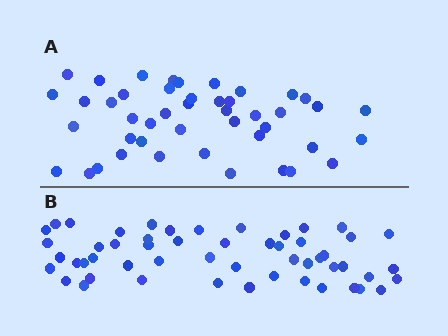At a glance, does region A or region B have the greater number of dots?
Region B (the bottom region) has more dots.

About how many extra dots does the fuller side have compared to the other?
Region B has roughly 8 or so more dots than region A.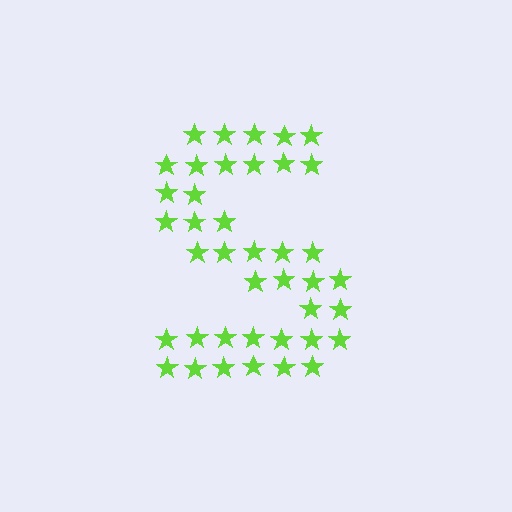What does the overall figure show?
The overall figure shows the letter S.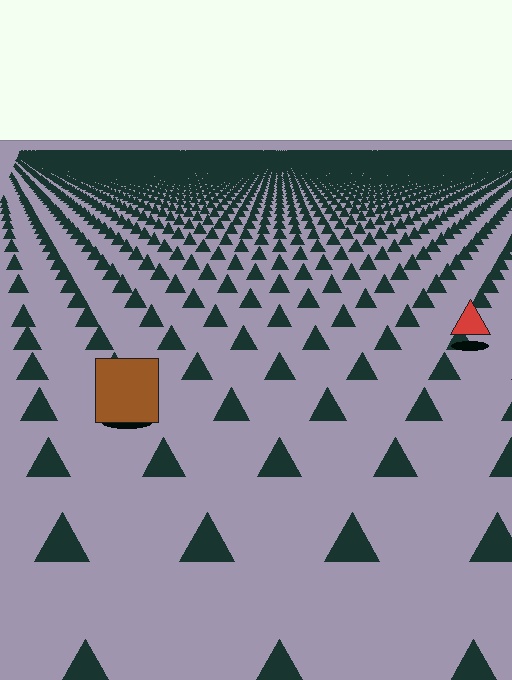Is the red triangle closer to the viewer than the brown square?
No. The brown square is closer — you can tell from the texture gradient: the ground texture is coarser near it.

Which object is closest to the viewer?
The brown square is closest. The texture marks near it are larger and more spread out.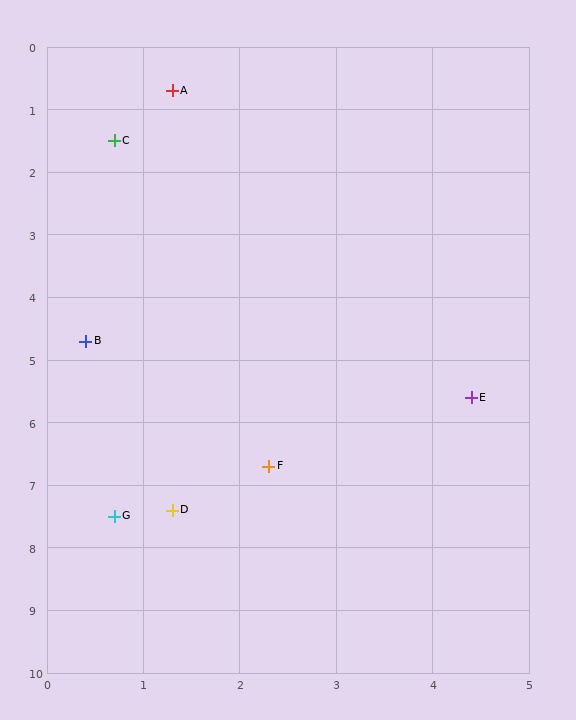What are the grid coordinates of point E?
Point E is at approximately (4.4, 5.6).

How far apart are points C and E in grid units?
Points C and E are about 5.5 grid units apart.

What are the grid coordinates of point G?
Point G is at approximately (0.7, 7.5).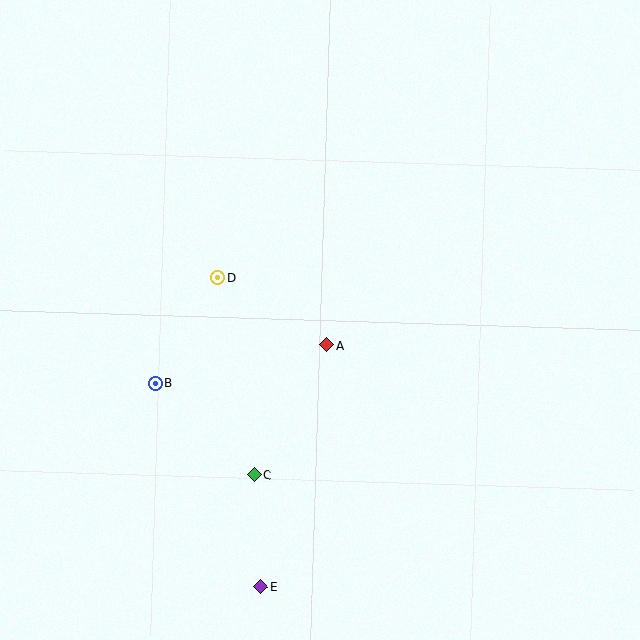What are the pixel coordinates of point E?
Point E is at (260, 587).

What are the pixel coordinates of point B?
Point B is at (155, 383).